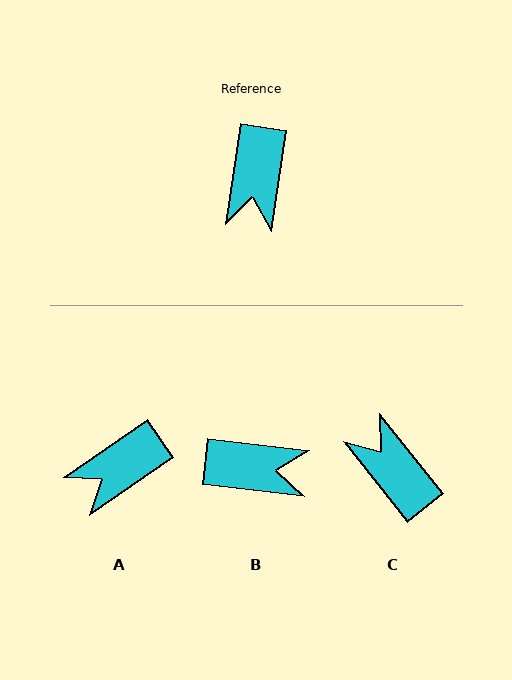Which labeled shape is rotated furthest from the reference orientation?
C, about 133 degrees away.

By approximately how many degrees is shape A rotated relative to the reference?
Approximately 46 degrees clockwise.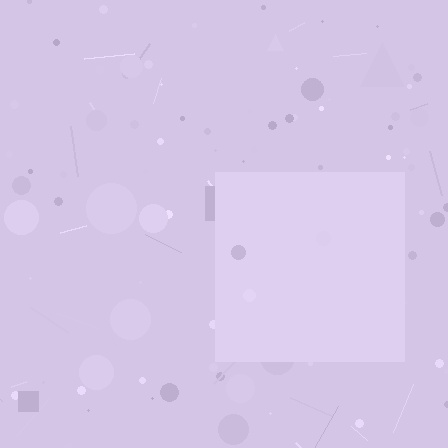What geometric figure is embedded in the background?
A square is embedded in the background.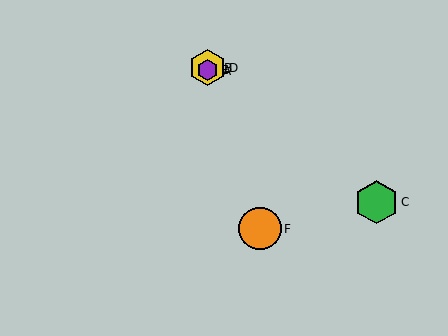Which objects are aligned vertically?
Objects A, B, D, E are aligned vertically.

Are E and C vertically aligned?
No, E is at x≈207 and C is at x≈377.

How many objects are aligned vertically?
4 objects (A, B, D, E) are aligned vertically.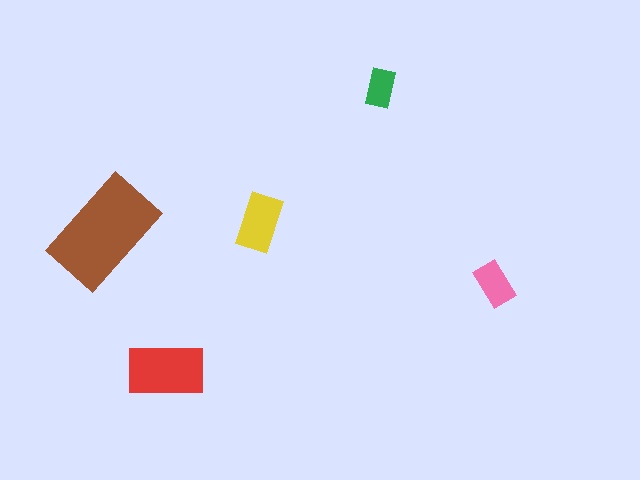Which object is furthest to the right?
The pink rectangle is rightmost.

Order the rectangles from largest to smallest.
the brown one, the red one, the yellow one, the pink one, the green one.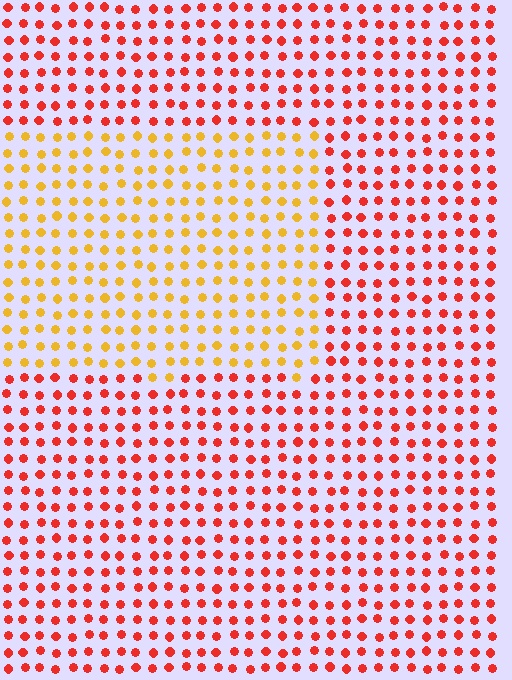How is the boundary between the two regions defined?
The boundary is defined purely by a slight shift in hue (about 42 degrees). Spacing, size, and orientation are identical on both sides.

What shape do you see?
I see a rectangle.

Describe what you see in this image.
The image is filled with small red elements in a uniform arrangement. A rectangle-shaped region is visible where the elements are tinted to a slightly different hue, forming a subtle color boundary.